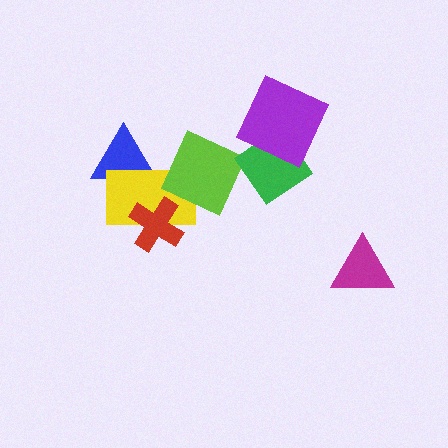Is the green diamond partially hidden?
Yes, it is partially covered by another shape.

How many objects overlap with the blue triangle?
1 object overlaps with the blue triangle.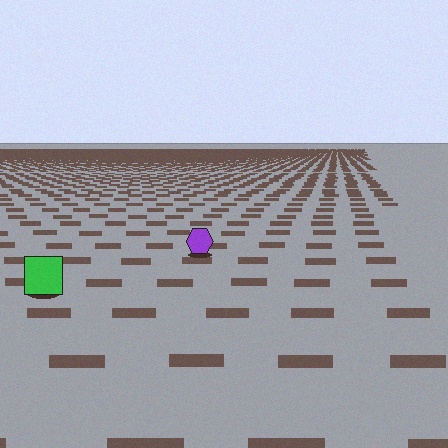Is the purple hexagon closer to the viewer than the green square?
No. The green square is closer — you can tell from the texture gradient: the ground texture is coarser near it.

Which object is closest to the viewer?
The green square is closest. The texture marks near it are larger and more spread out.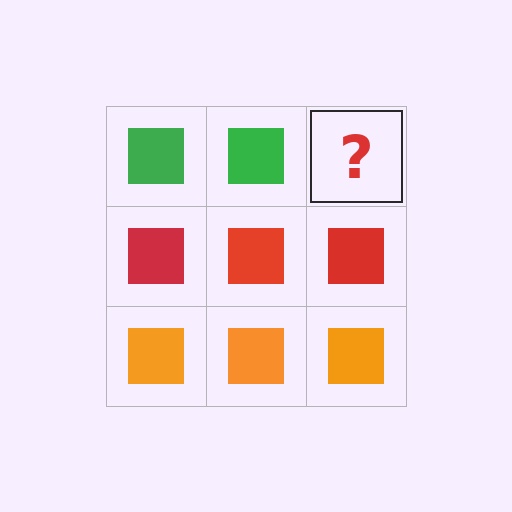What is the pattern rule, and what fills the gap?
The rule is that each row has a consistent color. The gap should be filled with a green square.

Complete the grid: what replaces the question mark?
The question mark should be replaced with a green square.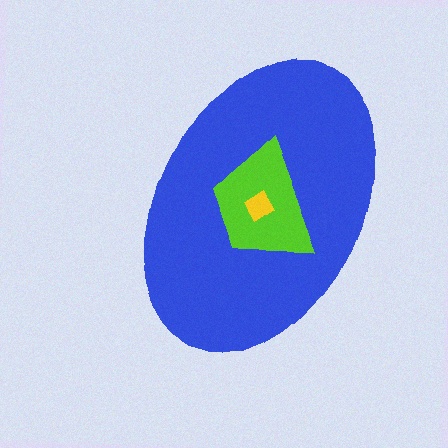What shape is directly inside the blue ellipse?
The lime trapezoid.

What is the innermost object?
The yellow diamond.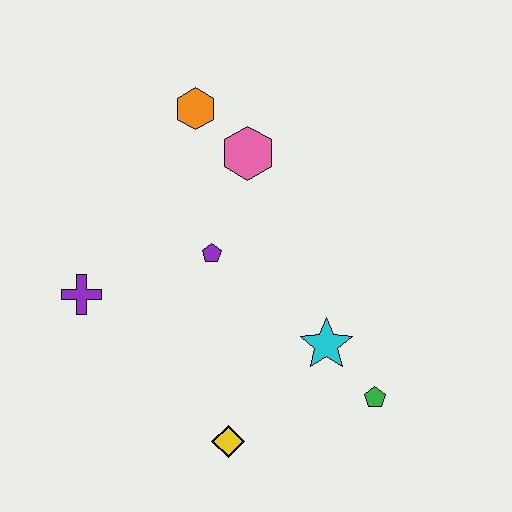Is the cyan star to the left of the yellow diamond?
No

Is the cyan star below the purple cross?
Yes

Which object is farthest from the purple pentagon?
The green pentagon is farthest from the purple pentagon.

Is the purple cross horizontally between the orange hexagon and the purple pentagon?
No